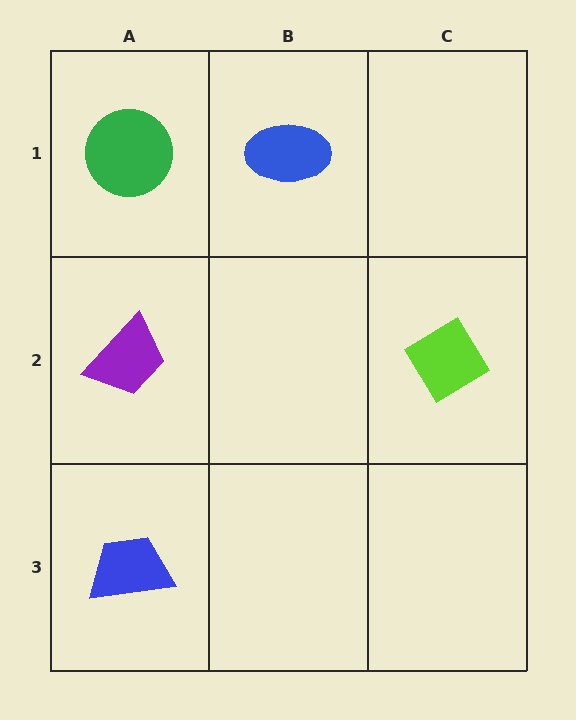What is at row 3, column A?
A blue trapezoid.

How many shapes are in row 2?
2 shapes.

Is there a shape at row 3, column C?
No, that cell is empty.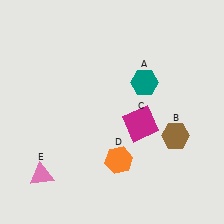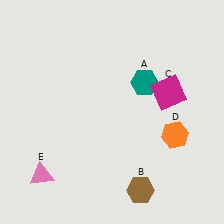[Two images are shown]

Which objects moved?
The objects that moved are: the brown hexagon (B), the magenta square (C), the orange hexagon (D).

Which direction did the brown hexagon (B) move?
The brown hexagon (B) moved down.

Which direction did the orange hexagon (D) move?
The orange hexagon (D) moved right.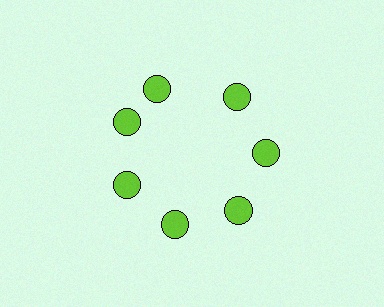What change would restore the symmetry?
The symmetry would be restored by rotating it back into even spacing with its neighbors so that all 7 circles sit at equal angles and equal distance from the center.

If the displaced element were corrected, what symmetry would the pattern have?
It would have 7-fold rotational symmetry — the pattern would map onto itself every 51 degrees.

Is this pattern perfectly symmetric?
No. The 7 lime circles are arranged in a ring, but one element near the 12 o'clock position is rotated out of alignment along the ring, breaking the 7-fold rotational symmetry.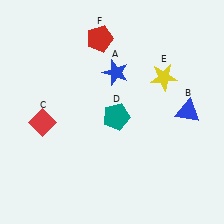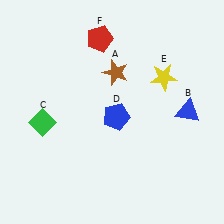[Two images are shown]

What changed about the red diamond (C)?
In Image 1, C is red. In Image 2, it changed to green.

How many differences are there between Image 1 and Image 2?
There are 3 differences between the two images.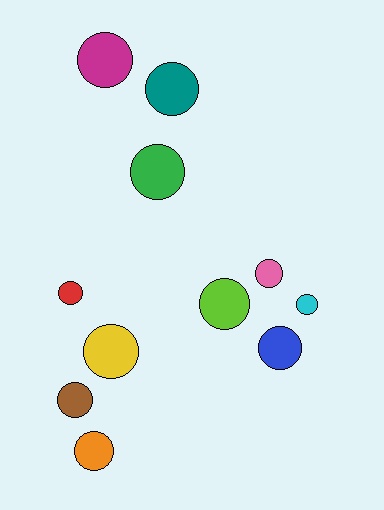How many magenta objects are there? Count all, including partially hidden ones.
There is 1 magenta object.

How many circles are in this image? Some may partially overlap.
There are 11 circles.